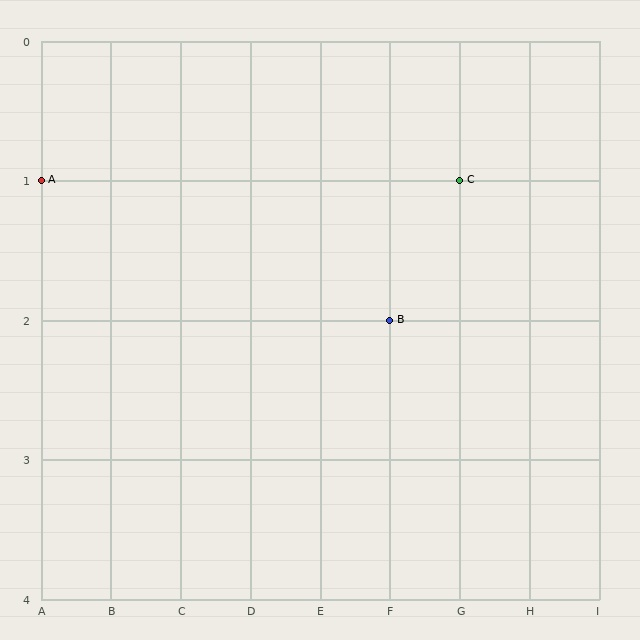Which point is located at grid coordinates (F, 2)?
Point B is at (F, 2).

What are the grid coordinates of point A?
Point A is at grid coordinates (A, 1).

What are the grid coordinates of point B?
Point B is at grid coordinates (F, 2).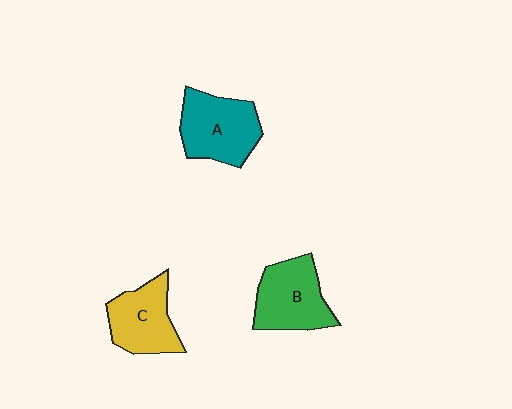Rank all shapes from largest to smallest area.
From largest to smallest: A (teal), B (green), C (yellow).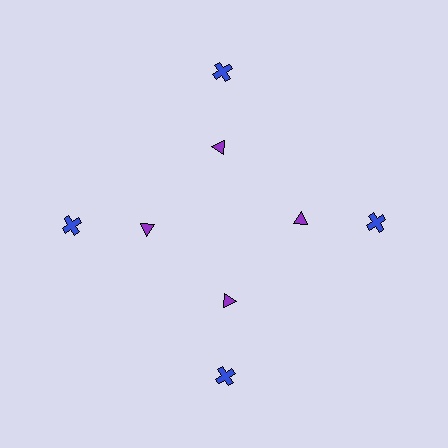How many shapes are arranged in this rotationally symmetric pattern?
There are 8 shapes, arranged in 4 groups of 2.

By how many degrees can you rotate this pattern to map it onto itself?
The pattern maps onto itself every 90 degrees of rotation.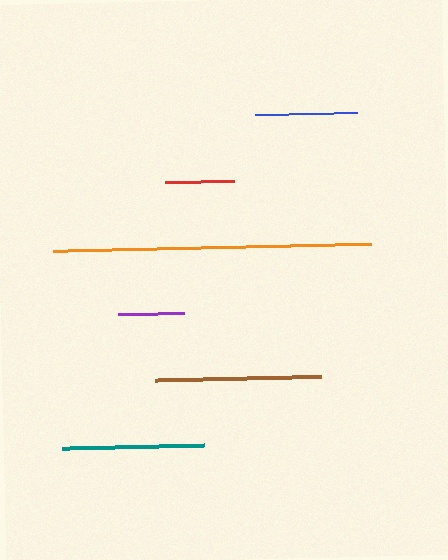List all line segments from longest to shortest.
From longest to shortest: orange, brown, teal, blue, red, purple.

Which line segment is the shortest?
The purple line is the shortest at approximately 66 pixels.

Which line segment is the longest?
The orange line is the longest at approximately 318 pixels.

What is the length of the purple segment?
The purple segment is approximately 66 pixels long.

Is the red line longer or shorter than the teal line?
The teal line is longer than the red line.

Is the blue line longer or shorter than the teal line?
The teal line is longer than the blue line.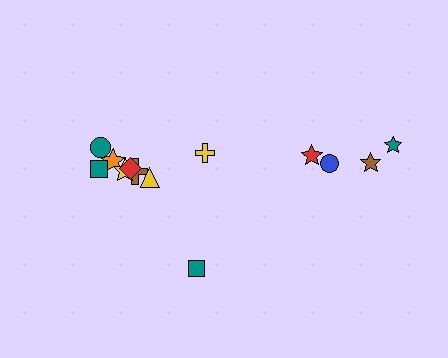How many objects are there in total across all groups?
There are 13 objects.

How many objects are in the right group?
There are 5 objects.